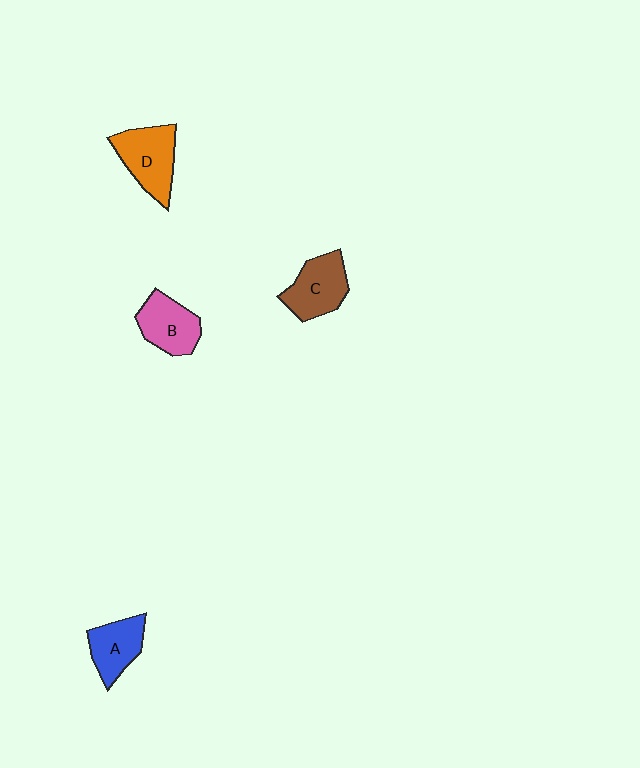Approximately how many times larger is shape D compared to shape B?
Approximately 1.2 times.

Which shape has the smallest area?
Shape A (blue).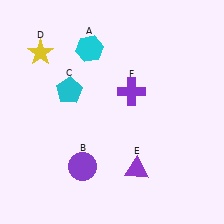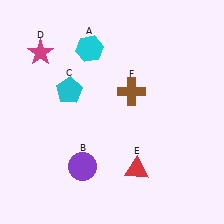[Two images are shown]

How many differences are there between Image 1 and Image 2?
There are 3 differences between the two images.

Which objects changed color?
D changed from yellow to magenta. E changed from purple to red. F changed from purple to brown.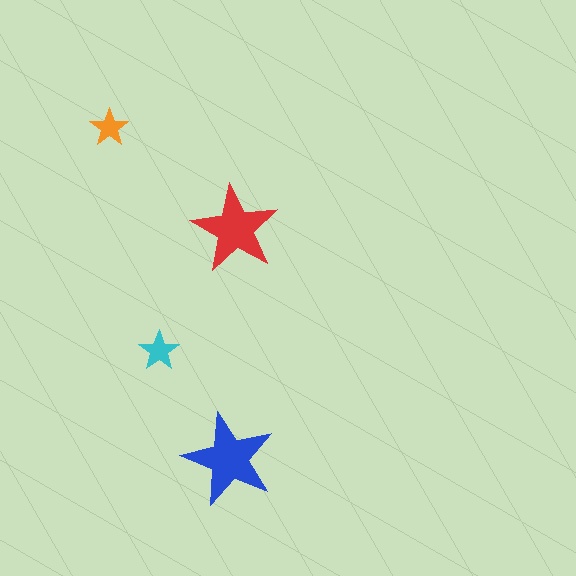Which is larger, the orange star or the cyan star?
The cyan one.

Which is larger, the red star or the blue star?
The blue one.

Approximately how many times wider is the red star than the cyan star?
About 2 times wider.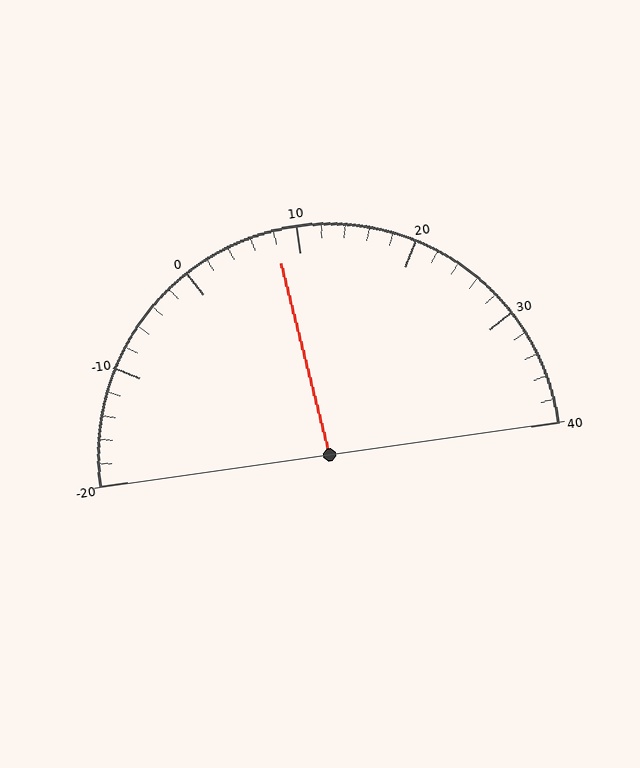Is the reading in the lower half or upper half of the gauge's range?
The reading is in the lower half of the range (-20 to 40).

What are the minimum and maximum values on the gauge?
The gauge ranges from -20 to 40.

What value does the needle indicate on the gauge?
The needle indicates approximately 8.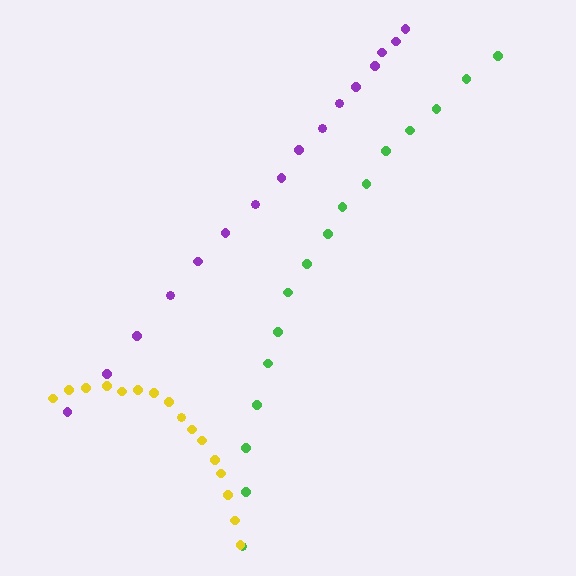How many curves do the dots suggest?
There are 3 distinct paths.